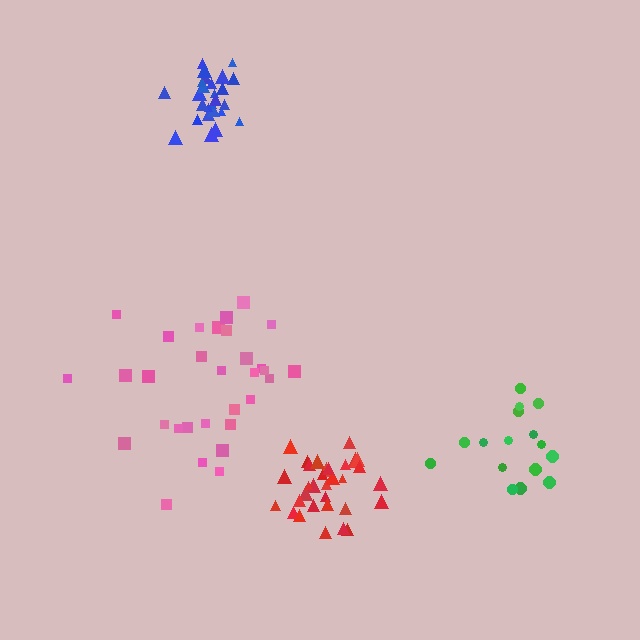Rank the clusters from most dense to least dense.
blue, red, green, pink.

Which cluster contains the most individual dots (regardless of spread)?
Red (33).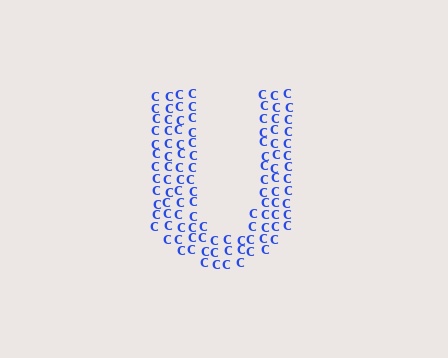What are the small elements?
The small elements are letter C's.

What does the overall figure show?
The overall figure shows the letter U.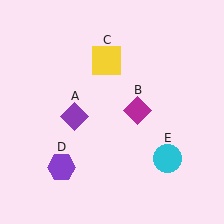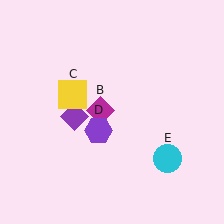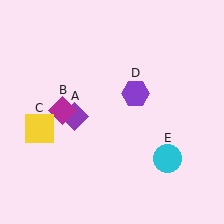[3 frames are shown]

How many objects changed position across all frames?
3 objects changed position: magenta diamond (object B), yellow square (object C), purple hexagon (object D).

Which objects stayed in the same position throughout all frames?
Purple diamond (object A) and cyan circle (object E) remained stationary.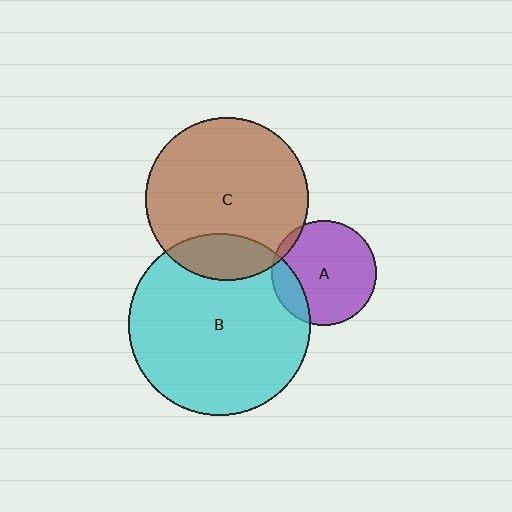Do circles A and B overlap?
Yes.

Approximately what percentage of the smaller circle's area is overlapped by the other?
Approximately 15%.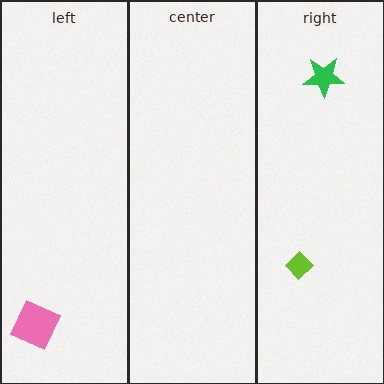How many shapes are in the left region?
1.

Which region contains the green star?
The right region.